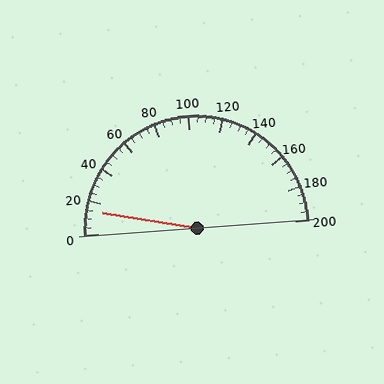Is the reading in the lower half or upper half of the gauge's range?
The reading is in the lower half of the range (0 to 200).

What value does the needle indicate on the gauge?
The needle indicates approximately 15.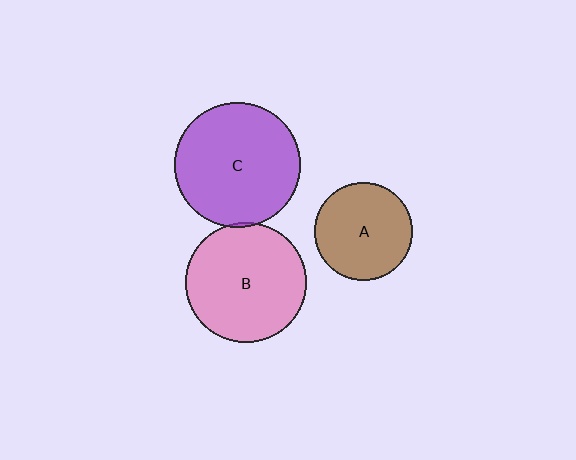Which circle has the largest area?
Circle C (purple).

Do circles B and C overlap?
Yes.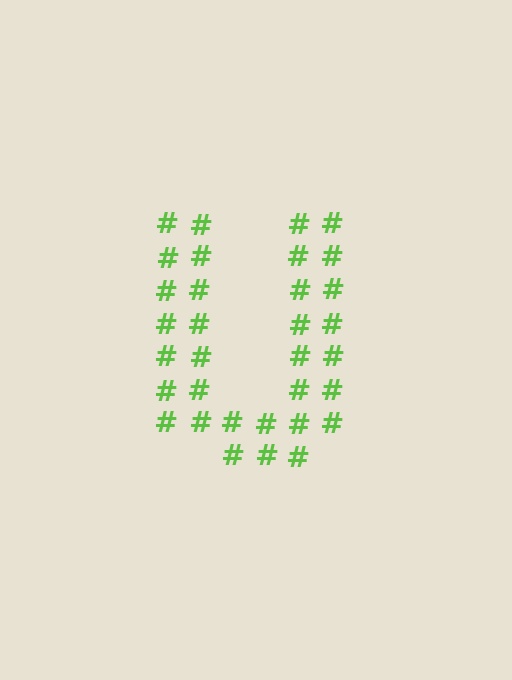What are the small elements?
The small elements are hash symbols.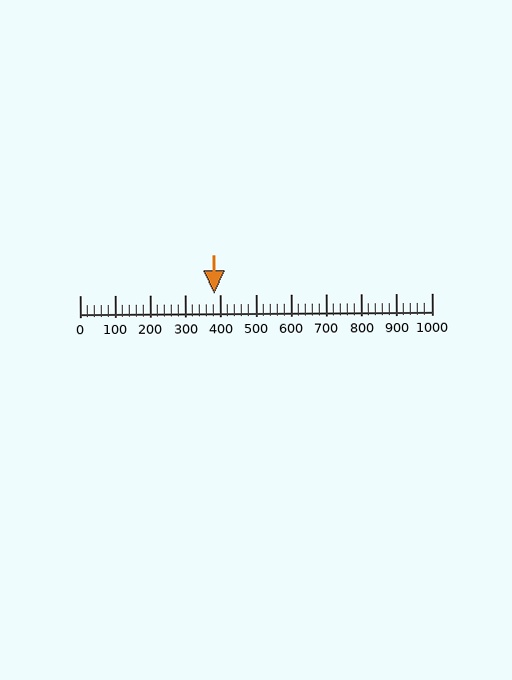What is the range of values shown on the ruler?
The ruler shows values from 0 to 1000.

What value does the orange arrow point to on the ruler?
The orange arrow points to approximately 383.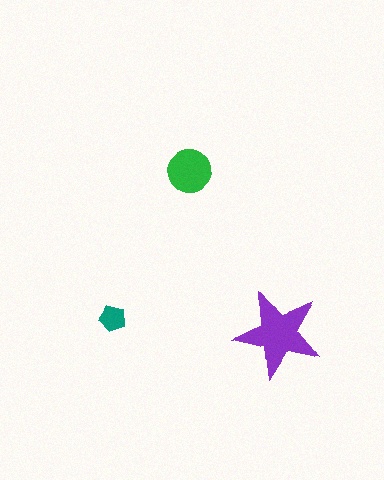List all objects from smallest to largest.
The teal pentagon, the green circle, the purple star.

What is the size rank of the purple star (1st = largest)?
1st.